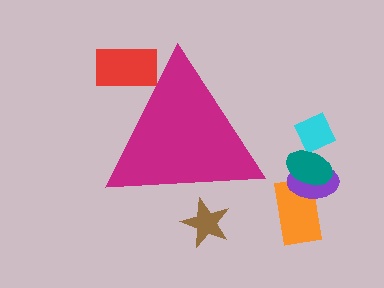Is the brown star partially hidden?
Yes, the brown star is partially hidden behind the magenta triangle.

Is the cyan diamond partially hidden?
No, the cyan diamond is fully visible.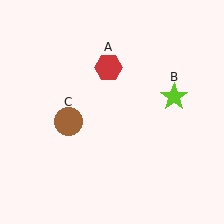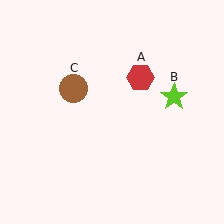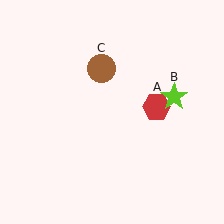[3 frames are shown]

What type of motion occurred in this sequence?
The red hexagon (object A), brown circle (object C) rotated clockwise around the center of the scene.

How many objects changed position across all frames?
2 objects changed position: red hexagon (object A), brown circle (object C).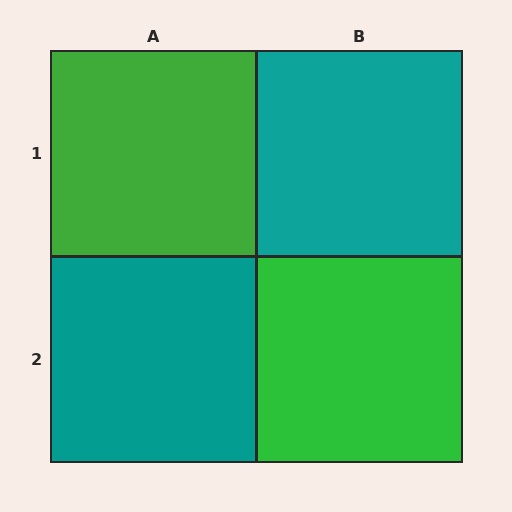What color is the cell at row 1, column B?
Teal.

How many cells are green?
2 cells are green.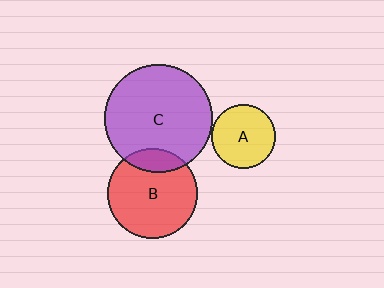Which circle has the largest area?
Circle C (purple).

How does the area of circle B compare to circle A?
Approximately 1.9 times.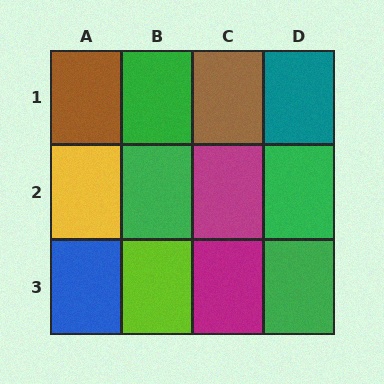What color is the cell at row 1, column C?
Brown.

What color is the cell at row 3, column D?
Green.